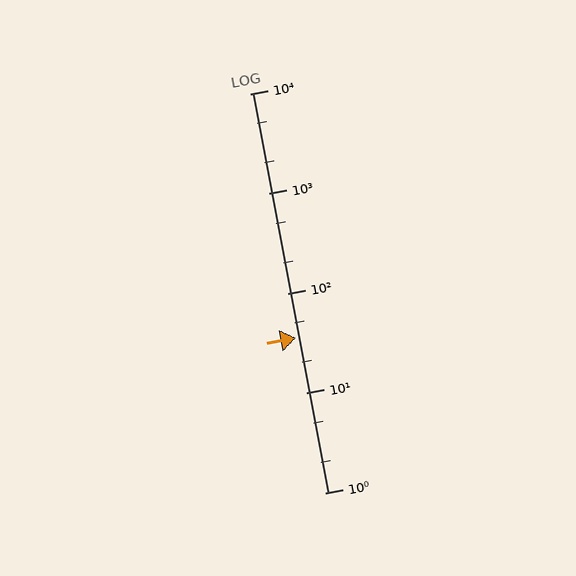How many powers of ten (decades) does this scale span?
The scale spans 4 decades, from 1 to 10000.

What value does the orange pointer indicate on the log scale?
The pointer indicates approximately 36.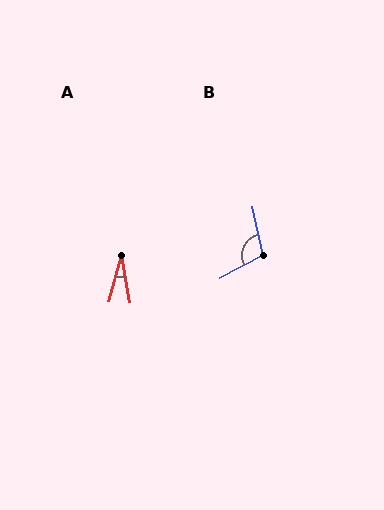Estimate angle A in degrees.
Approximately 24 degrees.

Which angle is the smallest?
A, at approximately 24 degrees.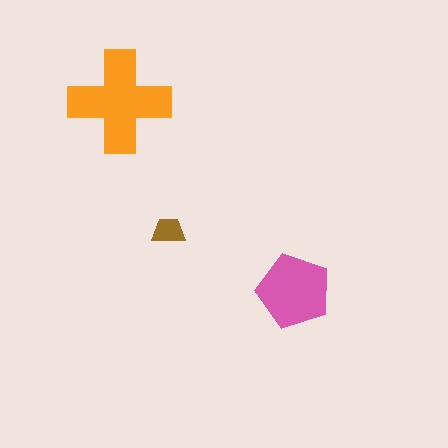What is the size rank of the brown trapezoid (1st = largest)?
3rd.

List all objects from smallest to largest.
The brown trapezoid, the pink pentagon, the orange cross.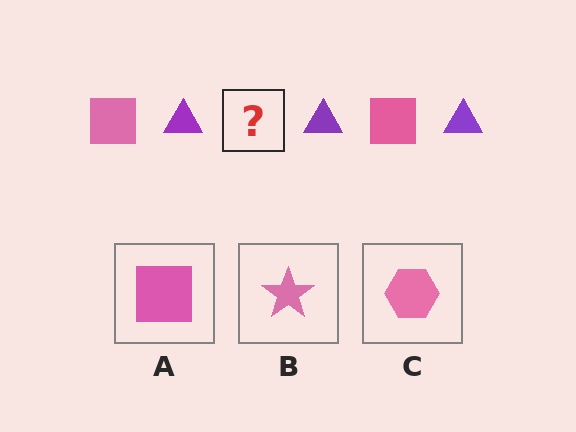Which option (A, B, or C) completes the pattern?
A.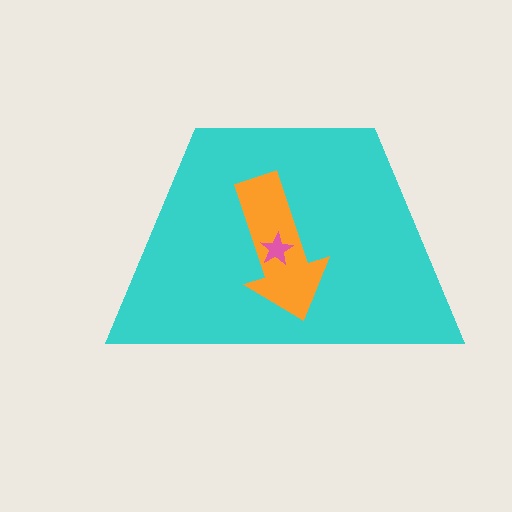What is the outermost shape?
The cyan trapezoid.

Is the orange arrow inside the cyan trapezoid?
Yes.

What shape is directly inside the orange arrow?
The pink star.